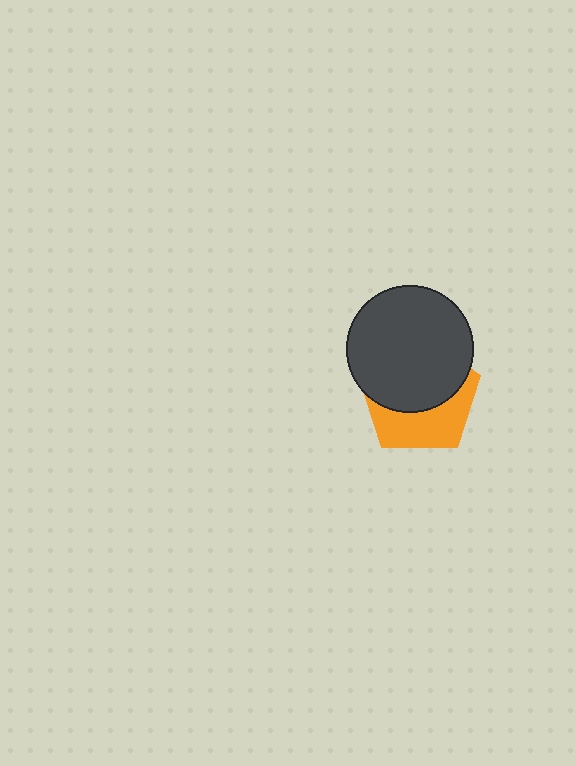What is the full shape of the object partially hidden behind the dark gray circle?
The partially hidden object is an orange pentagon.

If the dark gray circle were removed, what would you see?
You would see the complete orange pentagon.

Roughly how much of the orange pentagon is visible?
A small part of it is visible (roughly 42%).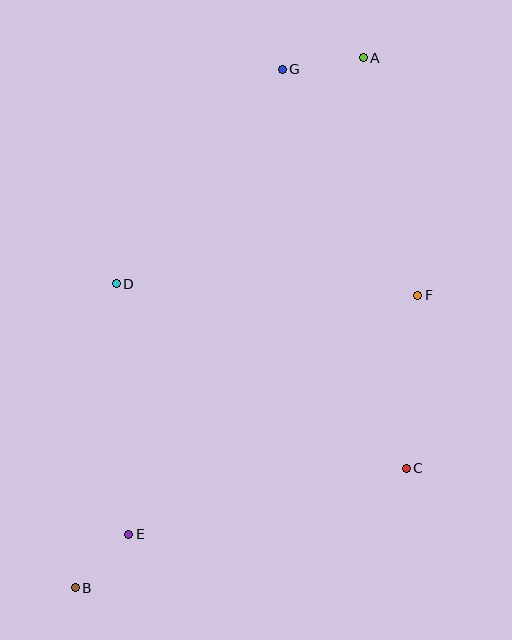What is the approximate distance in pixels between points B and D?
The distance between B and D is approximately 307 pixels.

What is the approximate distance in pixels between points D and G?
The distance between D and G is approximately 271 pixels.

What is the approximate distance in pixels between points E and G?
The distance between E and G is approximately 490 pixels.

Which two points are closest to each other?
Points B and E are closest to each other.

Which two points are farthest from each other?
Points A and B are farthest from each other.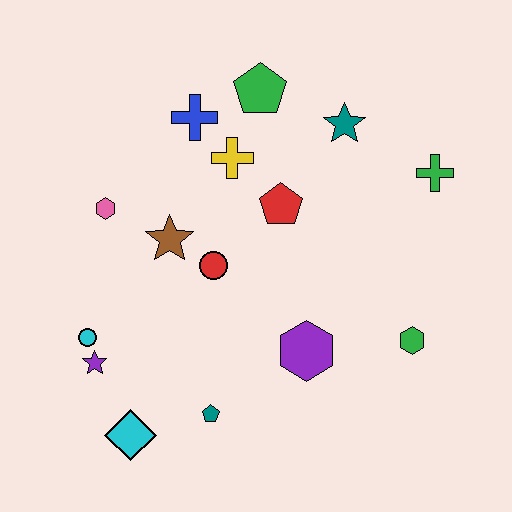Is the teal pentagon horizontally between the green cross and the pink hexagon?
Yes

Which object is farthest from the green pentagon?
The cyan diamond is farthest from the green pentagon.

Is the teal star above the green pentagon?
No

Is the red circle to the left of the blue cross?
No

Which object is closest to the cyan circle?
The purple star is closest to the cyan circle.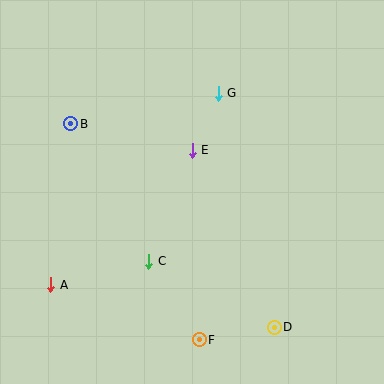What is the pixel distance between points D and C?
The distance between D and C is 142 pixels.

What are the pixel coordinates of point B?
Point B is at (71, 124).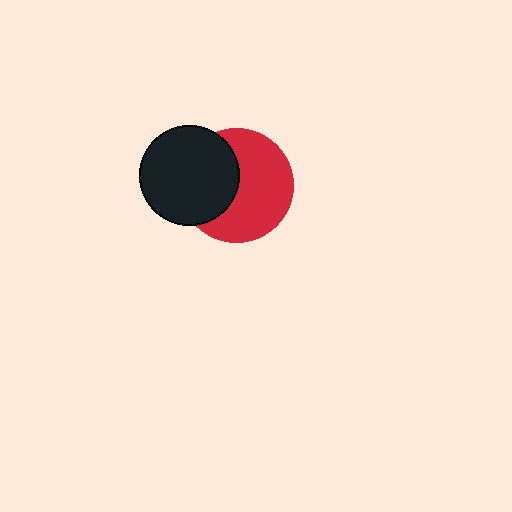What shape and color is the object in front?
The object in front is a black circle.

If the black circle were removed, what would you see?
You would see the complete red circle.